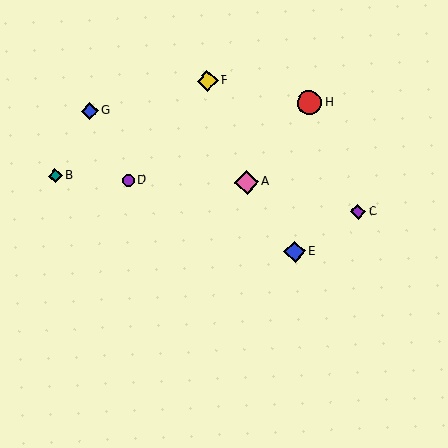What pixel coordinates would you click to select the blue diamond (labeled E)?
Click at (295, 252) to select the blue diamond E.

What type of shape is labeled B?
Shape B is a teal diamond.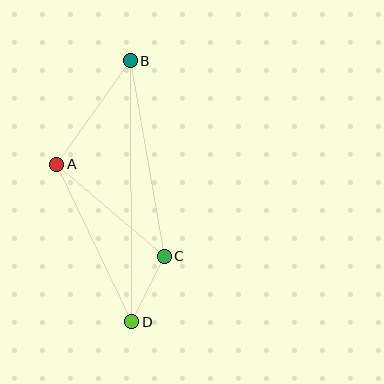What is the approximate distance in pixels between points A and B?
The distance between A and B is approximately 127 pixels.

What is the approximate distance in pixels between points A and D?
The distance between A and D is approximately 175 pixels.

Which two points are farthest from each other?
Points B and D are farthest from each other.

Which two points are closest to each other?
Points C and D are closest to each other.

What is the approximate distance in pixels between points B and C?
The distance between B and C is approximately 198 pixels.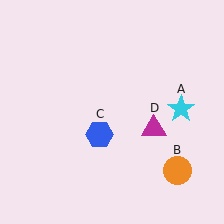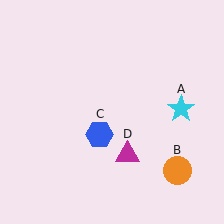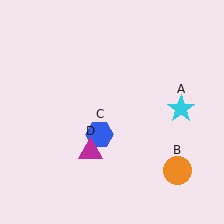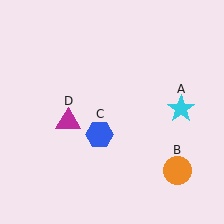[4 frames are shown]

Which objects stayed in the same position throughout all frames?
Cyan star (object A) and orange circle (object B) and blue hexagon (object C) remained stationary.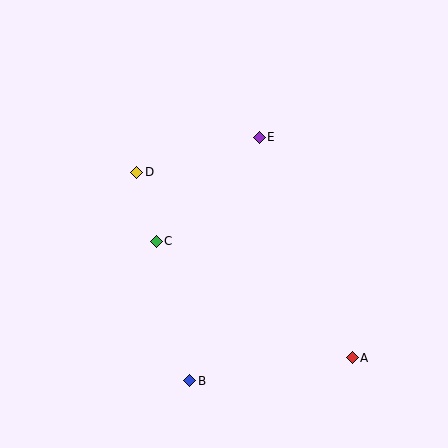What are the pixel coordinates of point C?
Point C is at (156, 241).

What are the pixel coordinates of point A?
Point A is at (352, 358).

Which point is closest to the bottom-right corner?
Point A is closest to the bottom-right corner.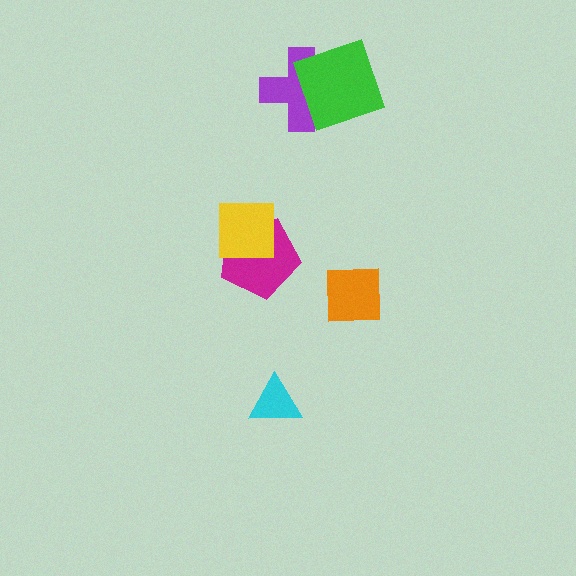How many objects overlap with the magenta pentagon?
1 object overlaps with the magenta pentagon.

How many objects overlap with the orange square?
0 objects overlap with the orange square.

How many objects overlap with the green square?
1 object overlaps with the green square.